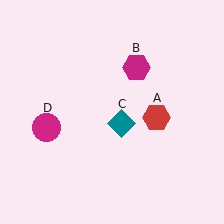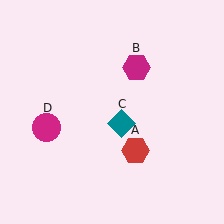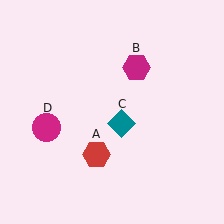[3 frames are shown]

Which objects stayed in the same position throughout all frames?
Magenta hexagon (object B) and teal diamond (object C) and magenta circle (object D) remained stationary.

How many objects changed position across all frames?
1 object changed position: red hexagon (object A).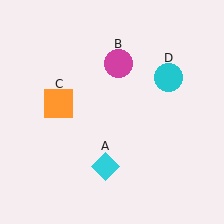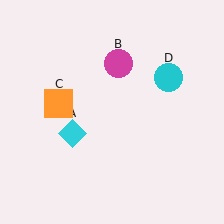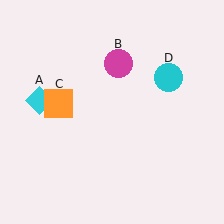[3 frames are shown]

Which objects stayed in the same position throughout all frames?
Magenta circle (object B) and orange square (object C) and cyan circle (object D) remained stationary.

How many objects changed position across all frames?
1 object changed position: cyan diamond (object A).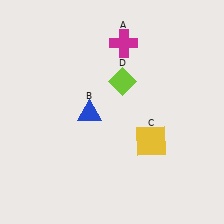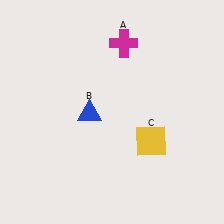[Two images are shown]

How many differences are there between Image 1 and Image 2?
There is 1 difference between the two images.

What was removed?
The lime diamond (D) was removed in Image 2.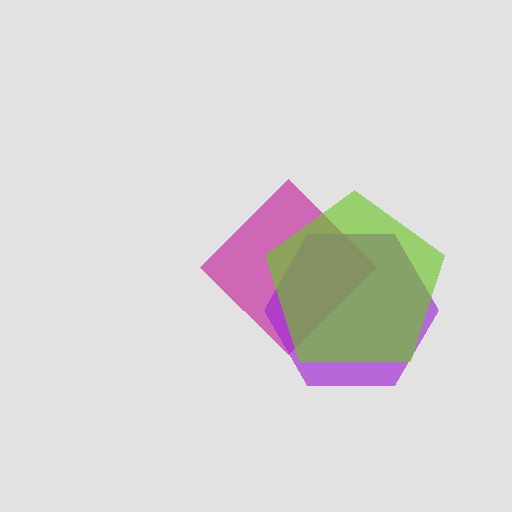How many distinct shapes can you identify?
There are 3 distinct shapes: a magenta diamond, a purple hexagon, a lime pentagon.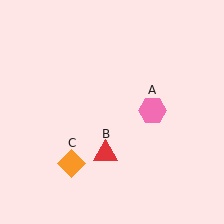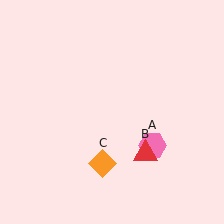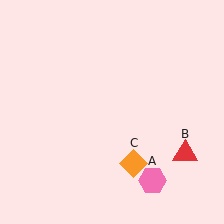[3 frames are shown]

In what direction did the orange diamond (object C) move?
The orange diamond (object C) moved right.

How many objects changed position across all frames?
3 objects changed position: pink hexagon (object A), red triangle (object B), orange diamond (object C).